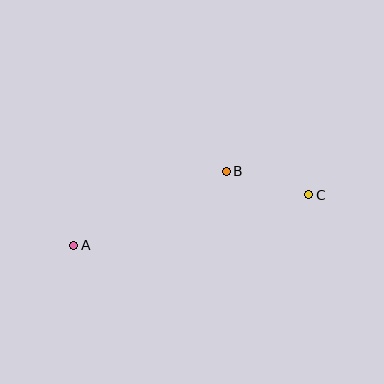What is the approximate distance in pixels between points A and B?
The distance between A and B is approximately 169 pixels.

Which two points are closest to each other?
Points B and C are closest to each other.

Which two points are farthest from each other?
Points A and C are farthest from each other.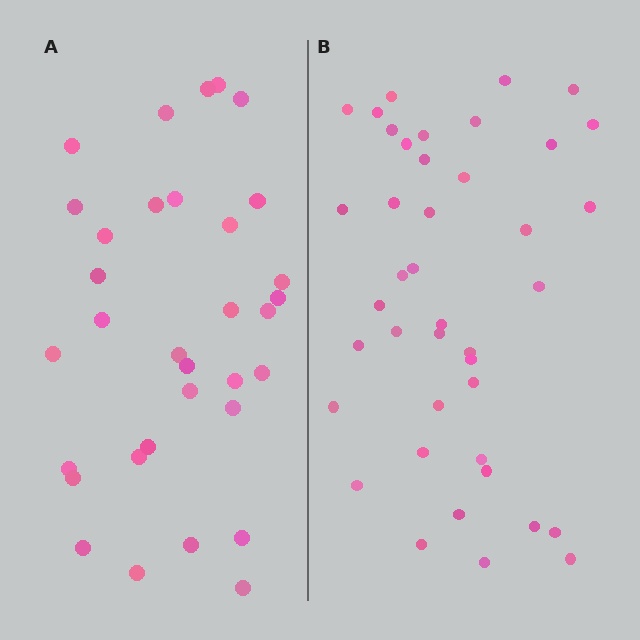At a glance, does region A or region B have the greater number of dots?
Region B (the right region) has more dots.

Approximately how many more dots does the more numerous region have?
Region B has roughly 8 or so more dots than region A.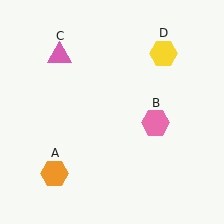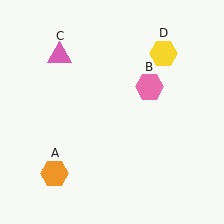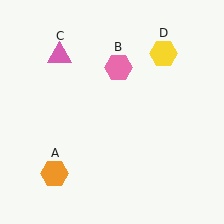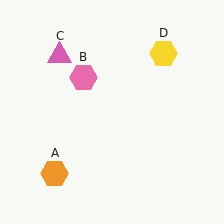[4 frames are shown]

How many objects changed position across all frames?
1 object changed position: pink hexagon (object B).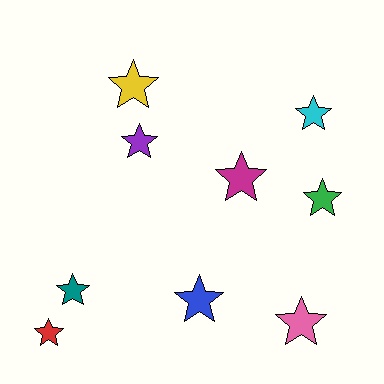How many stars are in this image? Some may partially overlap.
There are 9 stars.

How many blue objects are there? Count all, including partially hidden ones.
There is 1 blue object.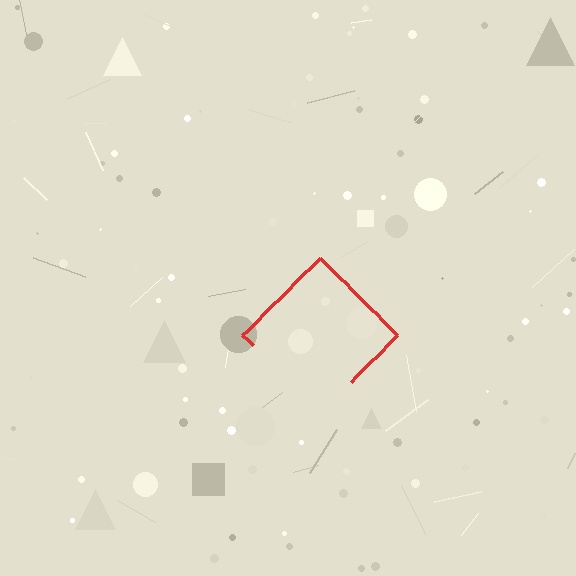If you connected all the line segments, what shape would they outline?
They would outline a diamond.